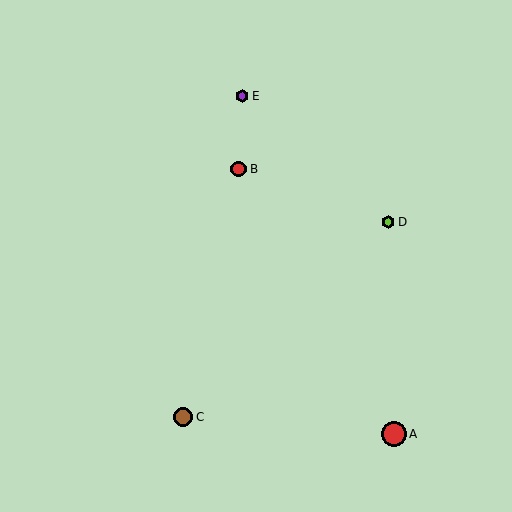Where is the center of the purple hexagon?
The center of the purple hexagon is at (242, 96).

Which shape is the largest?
The red circle (labeled A) is the largest.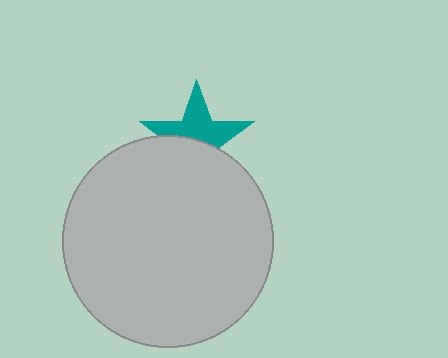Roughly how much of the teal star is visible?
About half of it is visible (roughly 53%).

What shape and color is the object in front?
The object in front is a light gray circle.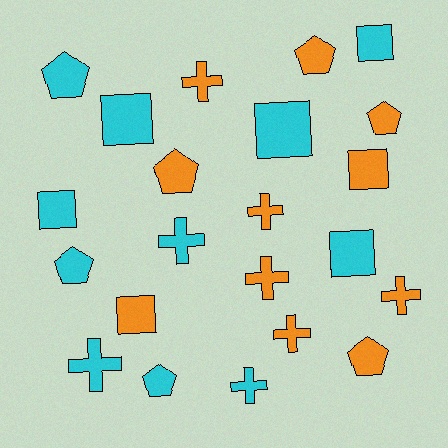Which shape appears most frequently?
Cross, with 8 objects.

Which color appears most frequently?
Orange, with 11 objects.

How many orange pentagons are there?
There are 4 orange pentagons.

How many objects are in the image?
There are 22 objects.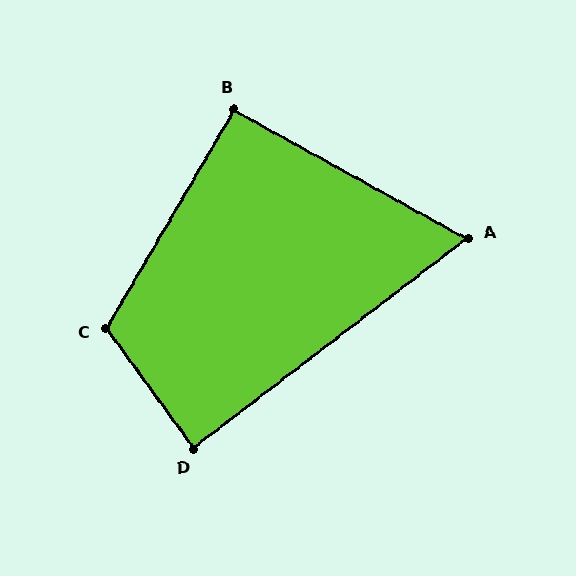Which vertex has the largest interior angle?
C, at approximately 114 degrees.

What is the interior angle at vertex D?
Approximately 89 degrees (approximately right).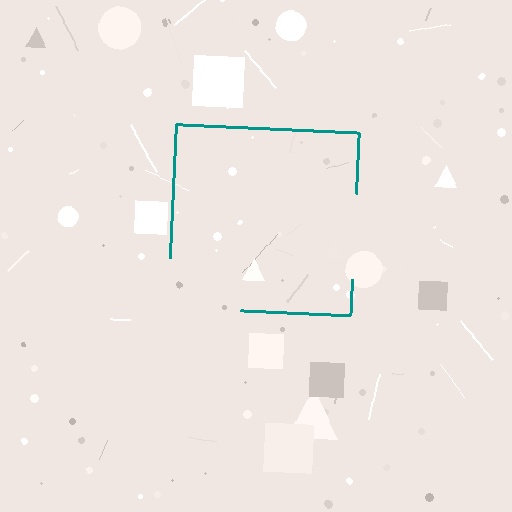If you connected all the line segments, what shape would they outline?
They would outline a square.